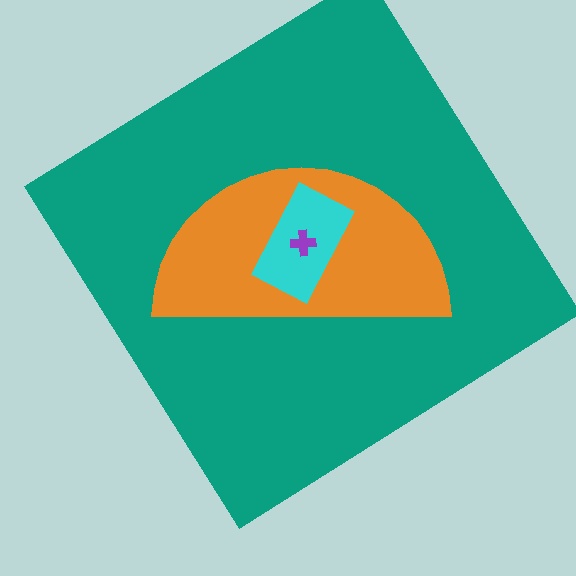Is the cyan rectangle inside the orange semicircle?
Yes.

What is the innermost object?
The purple cross.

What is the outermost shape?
The teal diamond.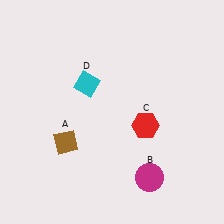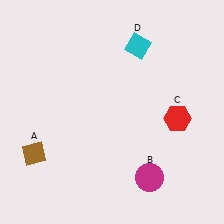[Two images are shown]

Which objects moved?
The objects that moved are: the brown diamond (A), the red hexagon (C), the cyan diamond (D).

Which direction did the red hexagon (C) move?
The red hexagon (C) moved right.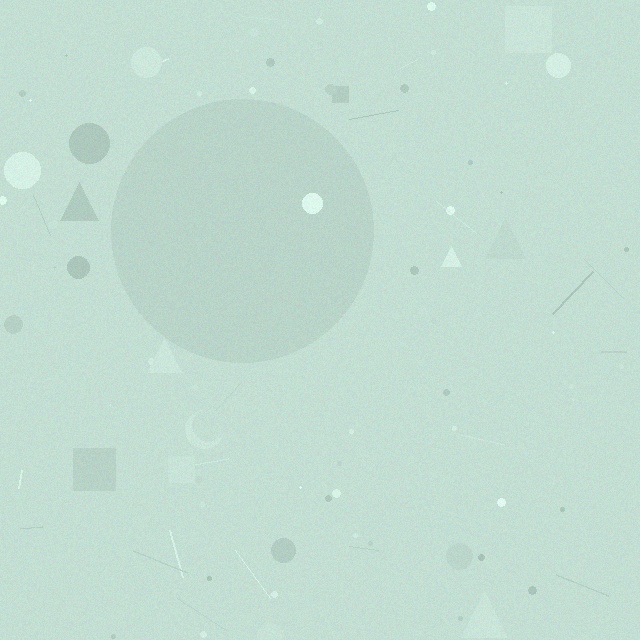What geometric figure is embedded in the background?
A circle is embedded in the background.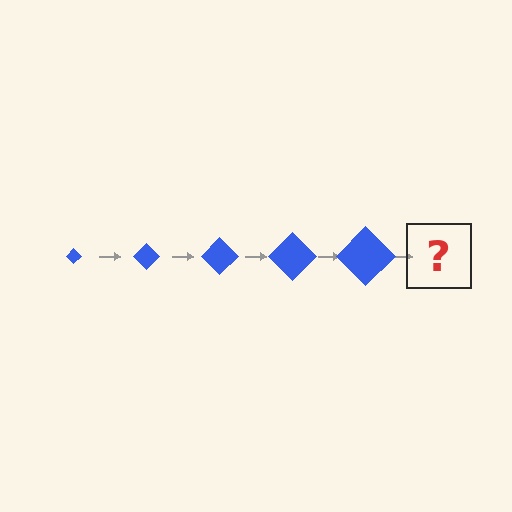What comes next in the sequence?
The next element should be a blue diamond, larger than the previous one.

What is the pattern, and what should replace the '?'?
The pattern is that the diamond gets progressively larger each step. The '?' should be a blue diamond, larger than the previous one.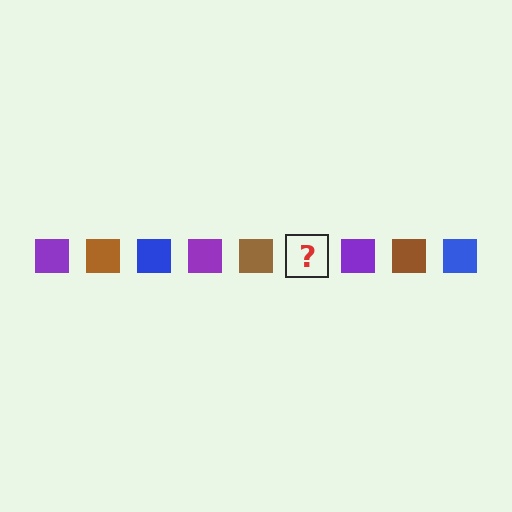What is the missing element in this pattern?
The missing element is a blue square.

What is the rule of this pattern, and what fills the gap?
The rule is that the pattern cycles through purple, brown, blue squares. The gap should be filled with a blue square.